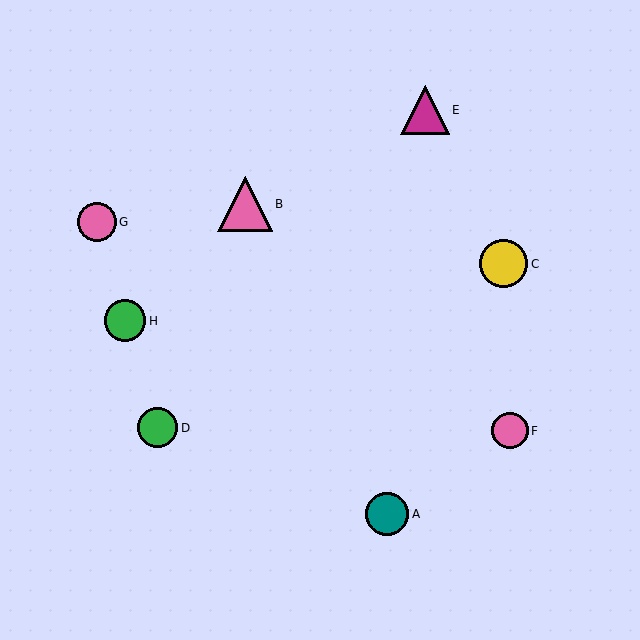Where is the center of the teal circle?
The center of the teal circle is at (387, 514).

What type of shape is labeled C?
Shape C is a yellow circle.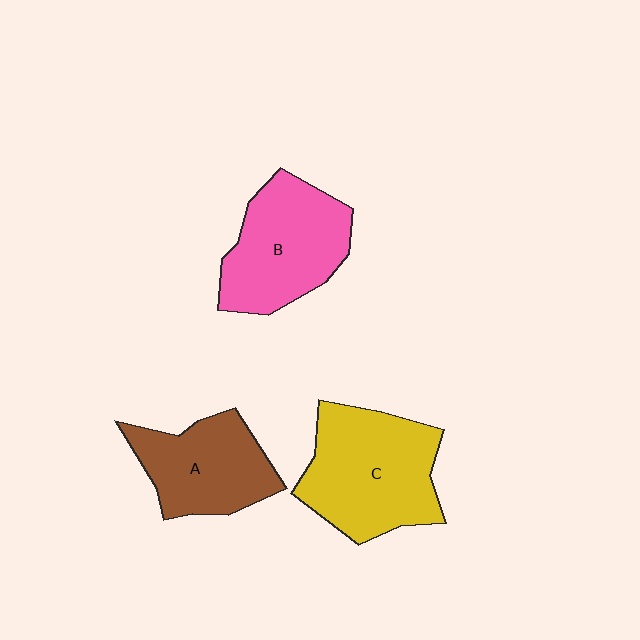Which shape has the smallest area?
Shape A (brown).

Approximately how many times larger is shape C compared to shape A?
Approximately 1.3 times.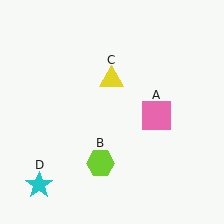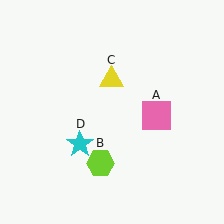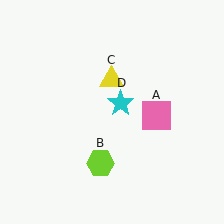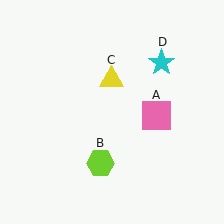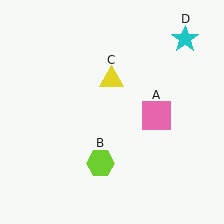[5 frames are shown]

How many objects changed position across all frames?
1 object changed position: cyan star (object D).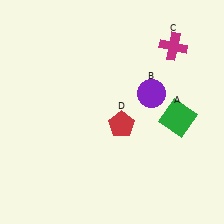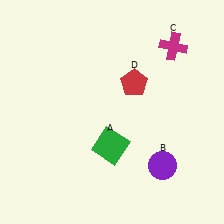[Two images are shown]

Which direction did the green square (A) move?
The green square (A) moved left.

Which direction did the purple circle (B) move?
The purple circle (B) moved down.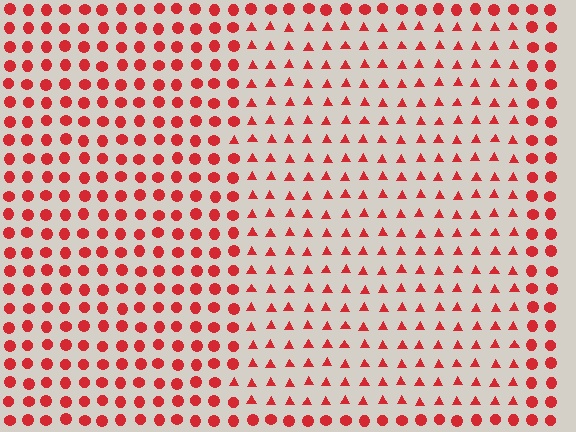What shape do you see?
I see a rectangle.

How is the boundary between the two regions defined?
The boundary is defined by a change in element shape: triangles inside vs. circles outside. All elements share the same color and spacing.